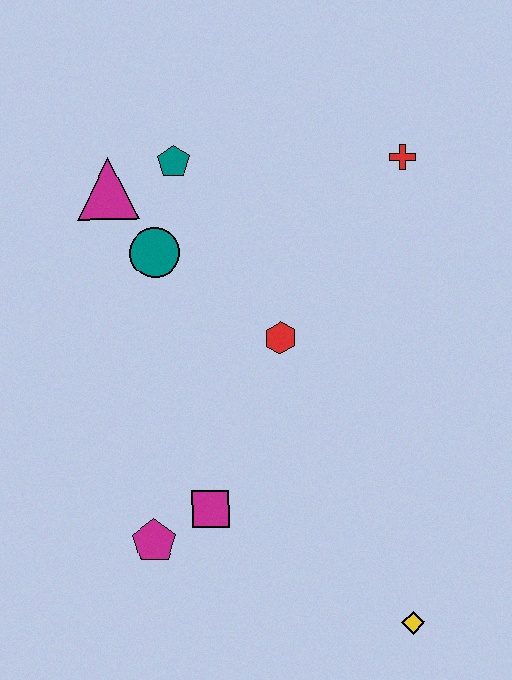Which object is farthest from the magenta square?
The red cross is farthest from the magenta square.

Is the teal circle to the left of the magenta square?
Yes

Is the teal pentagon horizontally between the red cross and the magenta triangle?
Yes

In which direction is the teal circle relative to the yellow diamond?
The teal circle is above the yellow diamond.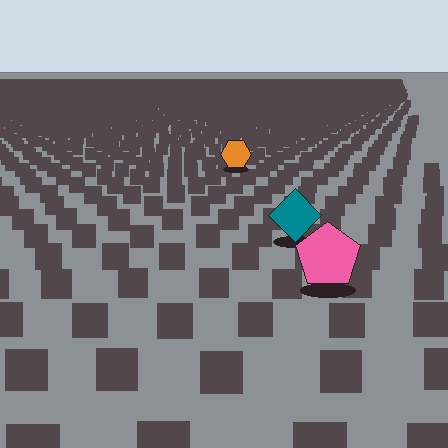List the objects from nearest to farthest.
From nearest to farthest: the pink pentagon, the teal diamond, the orange hexagon.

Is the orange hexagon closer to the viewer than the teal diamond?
No. The teal diamond is closer — you can tell from the texture gradient: the ground texture is coarser near it.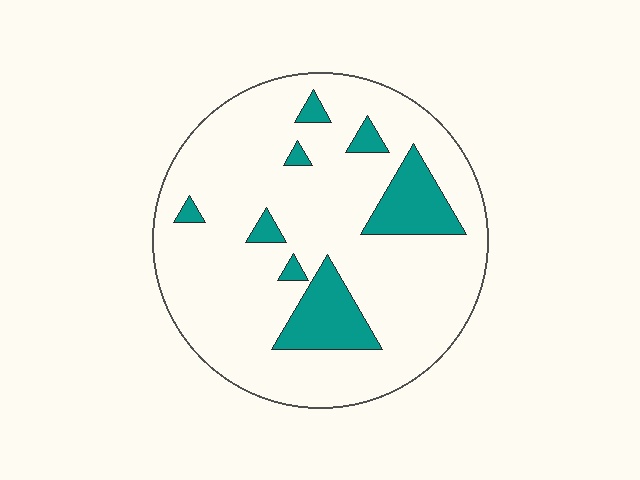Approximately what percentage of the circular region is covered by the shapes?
Approximately 15%.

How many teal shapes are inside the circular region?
8.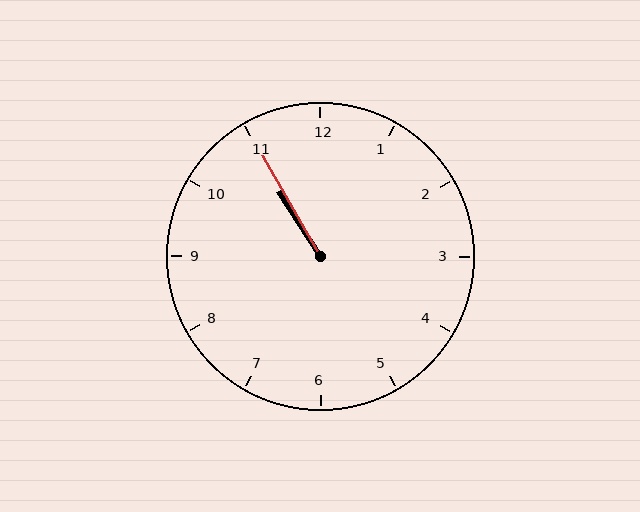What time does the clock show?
10:55.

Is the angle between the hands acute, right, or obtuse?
It is acute.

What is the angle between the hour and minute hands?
Approximately 2 degrees.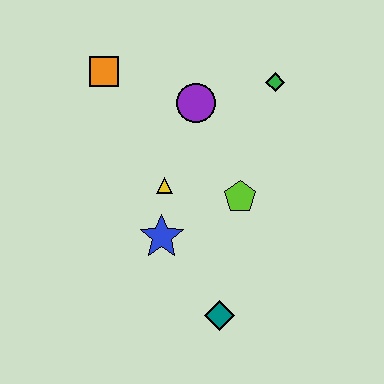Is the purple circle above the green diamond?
No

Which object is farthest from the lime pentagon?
The orange square is farthest from the lime pentagon.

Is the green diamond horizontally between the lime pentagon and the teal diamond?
No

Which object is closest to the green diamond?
The purple circle is closest to the green diamond.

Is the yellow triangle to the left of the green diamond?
Yes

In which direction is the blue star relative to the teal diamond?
The blue star is above the teal diamond.